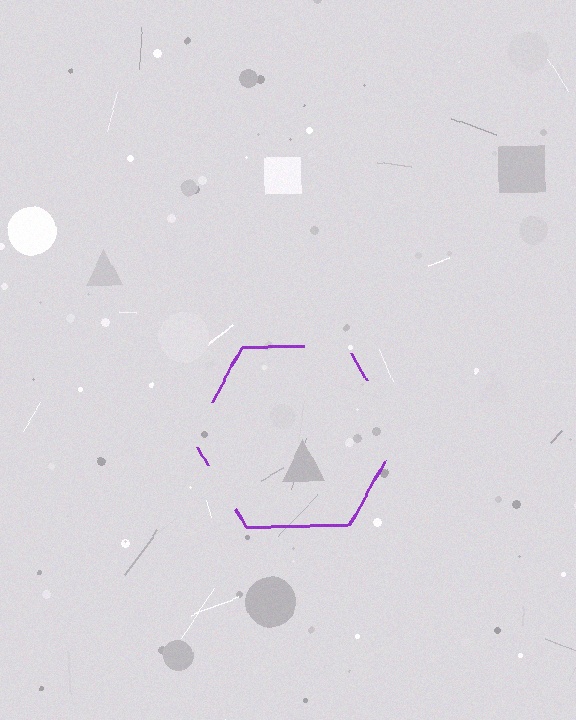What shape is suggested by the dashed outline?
The dashed outline suggests a hexagon.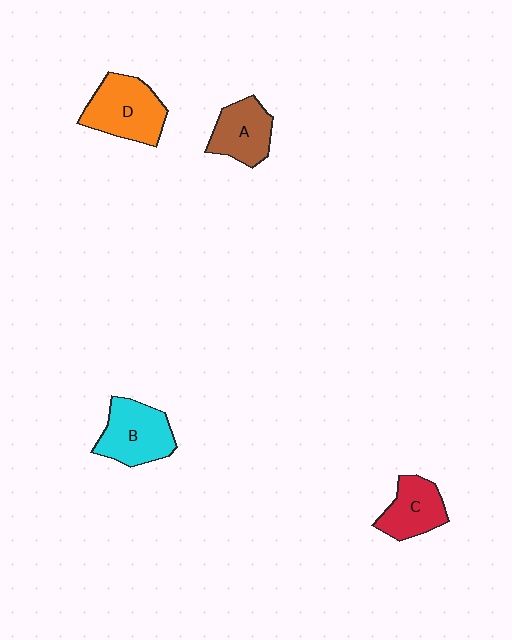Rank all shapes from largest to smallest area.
From largest to smallest: D (orange), B (cyan), A (brown), C (red).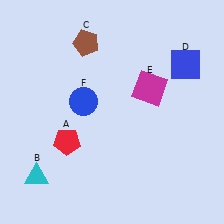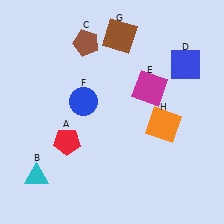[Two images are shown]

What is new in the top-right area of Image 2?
A brown square (G) was added in the top-right area of Image 2.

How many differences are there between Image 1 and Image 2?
There are 2 differences between the two images.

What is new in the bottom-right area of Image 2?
An orange square (H) was added in the bottom-right area of Image 2.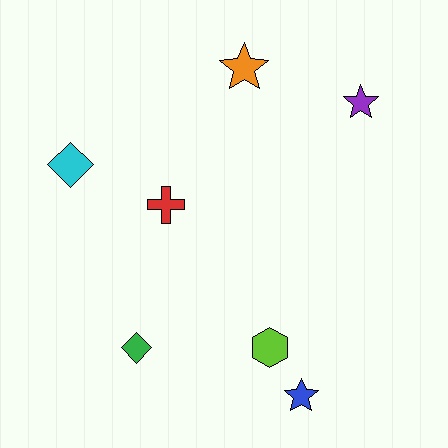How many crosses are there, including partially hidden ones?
There is 1 cross.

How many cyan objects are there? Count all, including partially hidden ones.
There is 1 cyan object.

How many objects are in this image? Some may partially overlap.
There are 7 objects.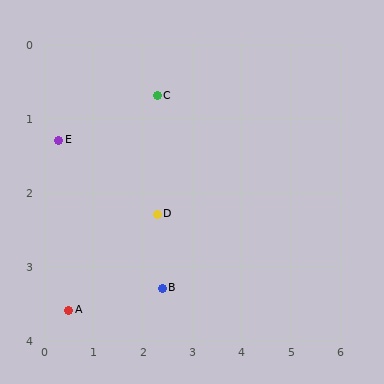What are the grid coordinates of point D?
Point D is at approximately (2.3, 2.3).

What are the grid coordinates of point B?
Point B is at approximately (2.4, 3.3).